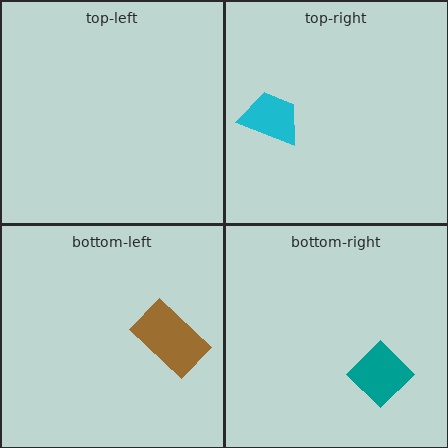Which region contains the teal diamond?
The bottom-right region.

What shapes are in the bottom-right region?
The teal diamond.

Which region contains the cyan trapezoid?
The top-right region.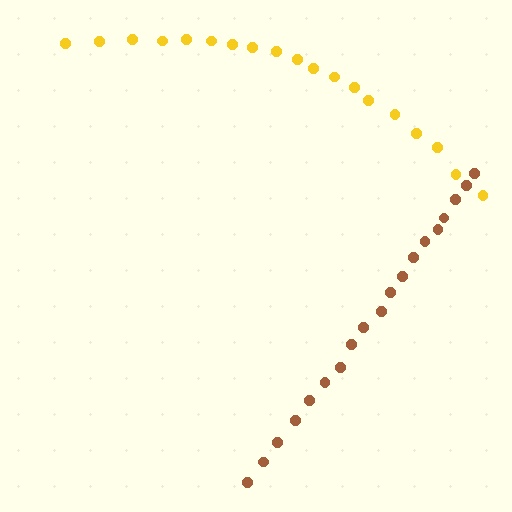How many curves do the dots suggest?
There are 2 distinct paths.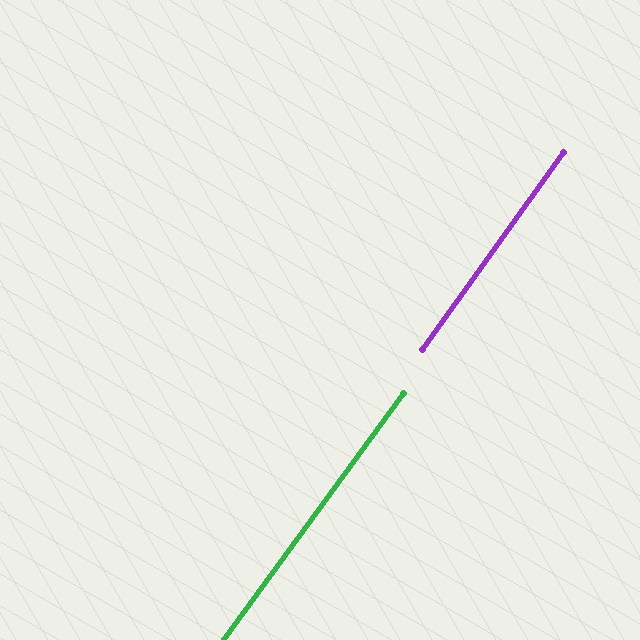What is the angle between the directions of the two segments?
Approximately 0 degrees.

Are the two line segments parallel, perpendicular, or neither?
Parallel — their directions differ by only 0.3°.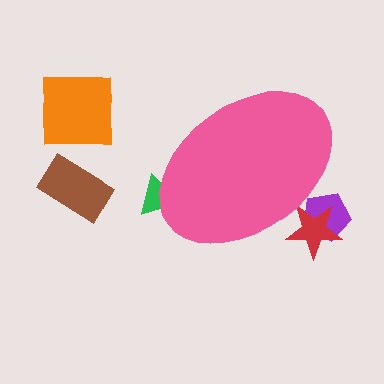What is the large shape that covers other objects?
A pink ellipse.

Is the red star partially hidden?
Yes, the red star is partially hidden behind the pink ellipse.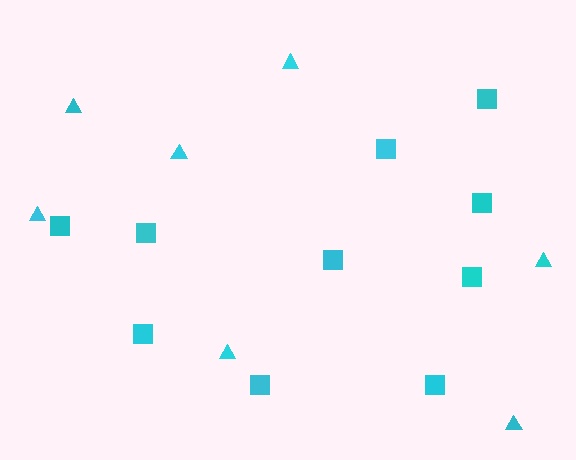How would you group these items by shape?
There are 2 groups: one group of squares (10) and one group of triangles (7).